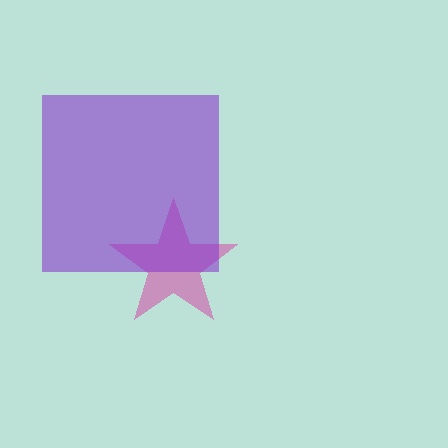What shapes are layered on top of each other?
The layered shapes are: a magenta star, a purple square.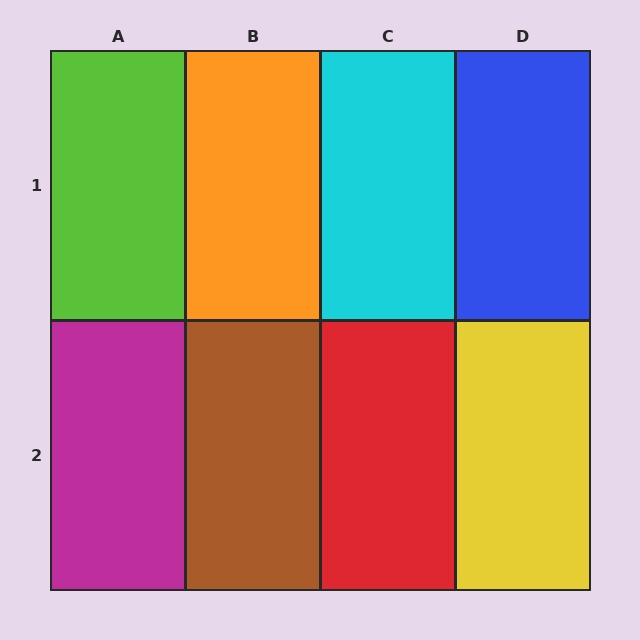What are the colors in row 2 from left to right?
Magenta, brown, red, yellow.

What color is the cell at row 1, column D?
Blue.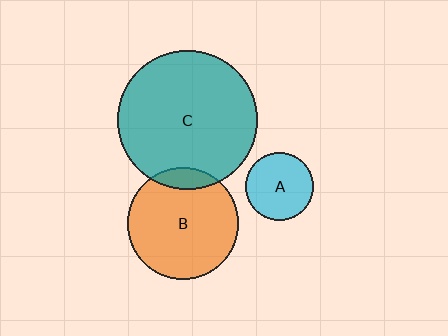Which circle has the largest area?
Circle C (teal).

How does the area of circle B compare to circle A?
Approximately 2.7 times.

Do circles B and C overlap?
Yes.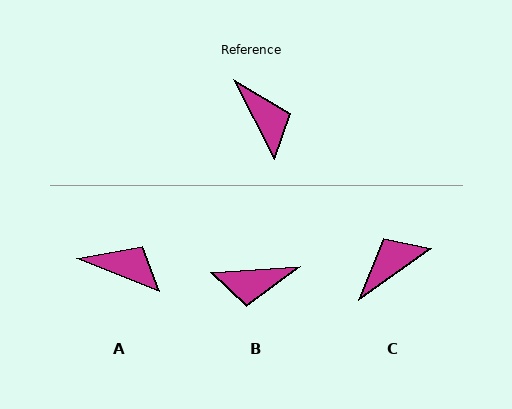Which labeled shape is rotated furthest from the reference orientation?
B, about 114 degrees away.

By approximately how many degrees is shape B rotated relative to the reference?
Approximately 114 degrees clockwise.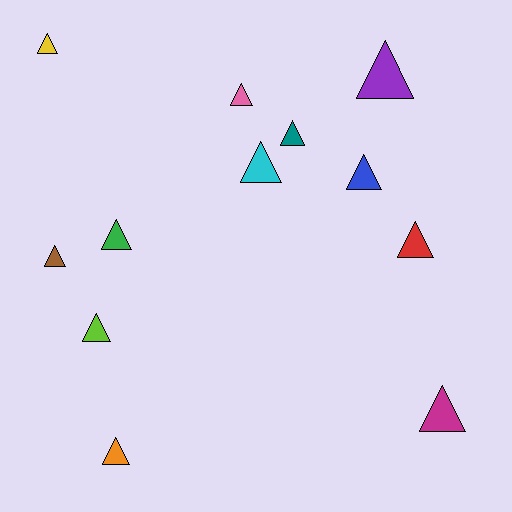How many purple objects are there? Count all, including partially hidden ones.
There is 1 purple object.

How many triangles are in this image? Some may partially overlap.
There are 12 triangles.